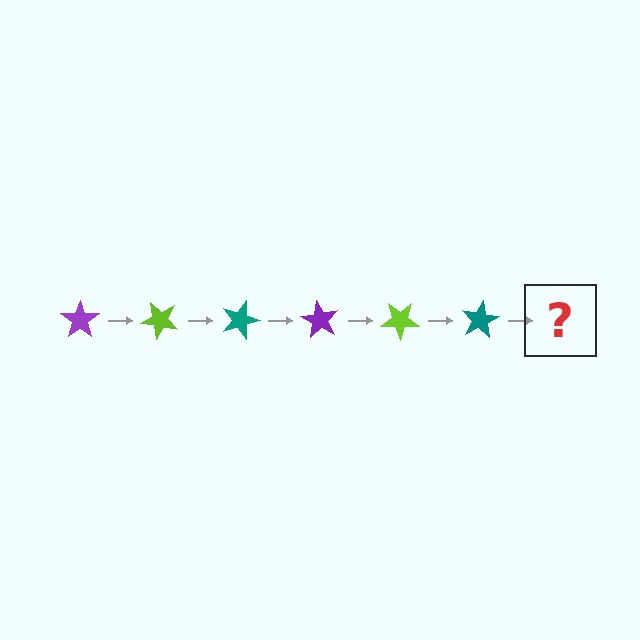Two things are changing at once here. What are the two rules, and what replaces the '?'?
The two rules are that it rotates 45 degrees each step and the color cycles through purple, lime, and teal. The '?' should be a purple star, rotated 270 degrees from the start.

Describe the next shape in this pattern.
It should be a purple star, rotated 270 degrees from the start.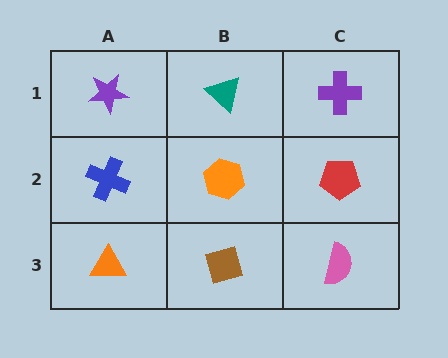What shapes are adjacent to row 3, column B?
An orange hexagon (row 2, column B), an orange triangle (row 3, column A), a pink semicircle (row 3, column C).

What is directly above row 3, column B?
An orange hexagon.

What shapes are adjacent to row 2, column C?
A purple cross (row 1, column C), a pink semicircle (row 3, column C), an orange hexagon (row 2, column B).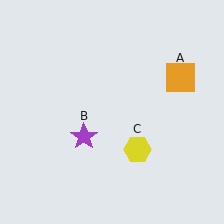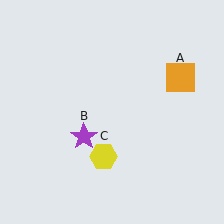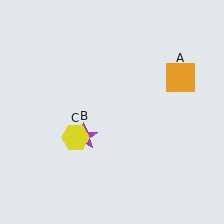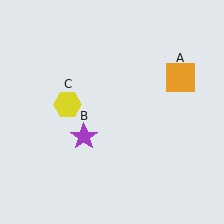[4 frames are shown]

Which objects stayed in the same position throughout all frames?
Orange square (object A) and purple star (object B) remained stationary.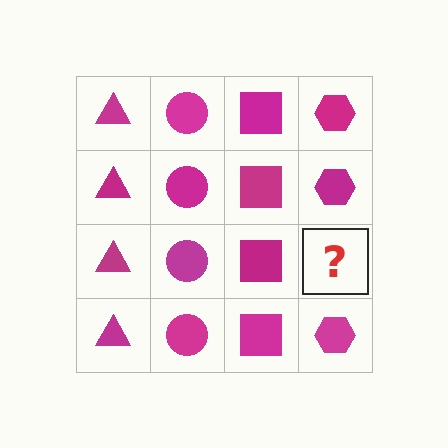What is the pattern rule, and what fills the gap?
The rule is that each column has a consistent shape. The gap should be filled with a magenta hexagon.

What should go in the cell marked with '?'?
The missing cell should contain a magenta hexagon.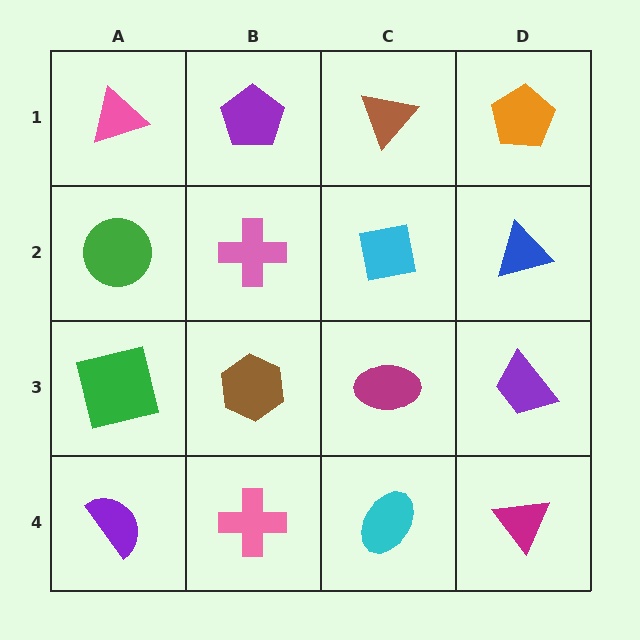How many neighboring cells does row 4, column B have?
3.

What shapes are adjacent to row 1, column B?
A pink cross (row 2, column B), a pink triangle (row 1, column A), a brown triangle (row 1, column C).